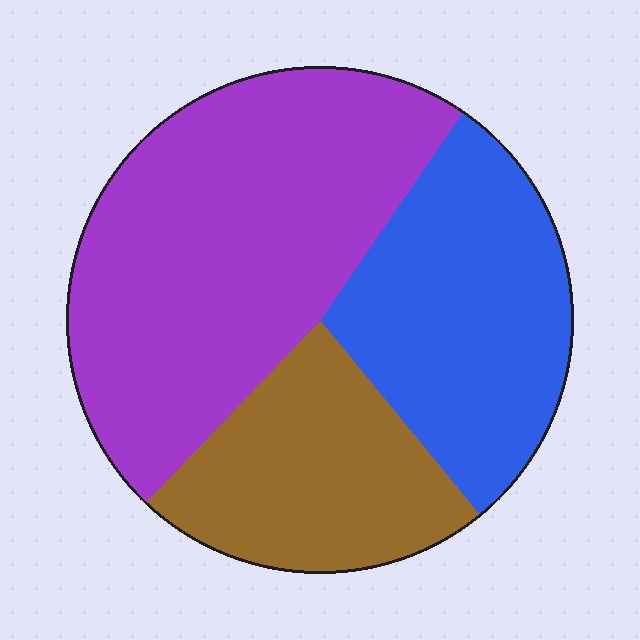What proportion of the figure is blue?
Blue takes up about one third (1/3) of the figure.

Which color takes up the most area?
Purple, at roughly 50%.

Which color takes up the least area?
Brown, at roughly 25%.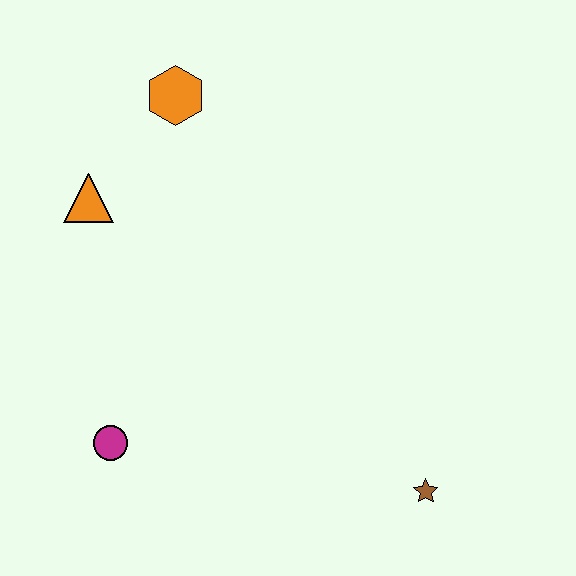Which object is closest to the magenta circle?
The orange triangle is closest to the magenta circle.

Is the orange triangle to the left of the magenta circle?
Yes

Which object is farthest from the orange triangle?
The brown star is farthest from the orange triangle.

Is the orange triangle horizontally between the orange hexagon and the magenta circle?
No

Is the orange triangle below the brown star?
No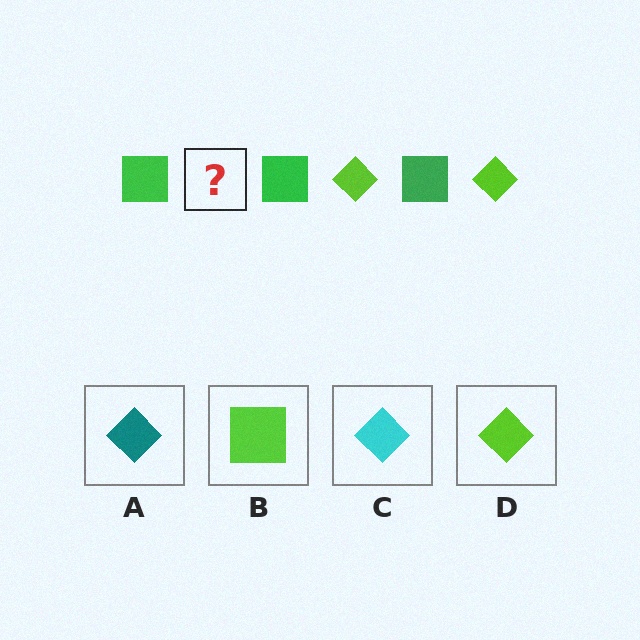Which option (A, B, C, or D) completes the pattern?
D.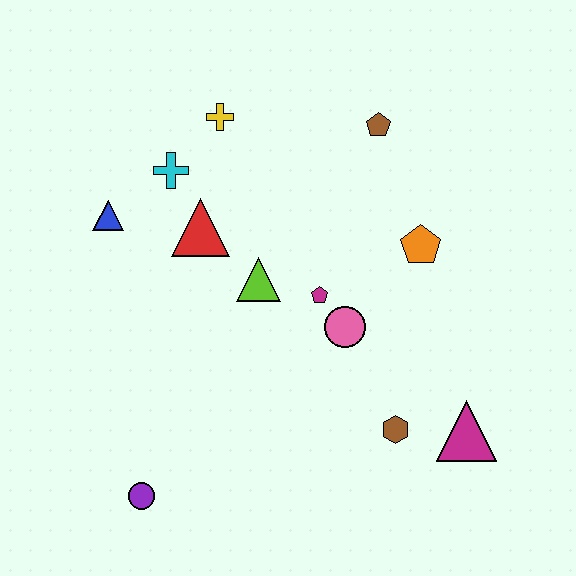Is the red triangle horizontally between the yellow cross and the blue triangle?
Yes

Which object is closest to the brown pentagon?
The orange pentagon is closest to the brown pentagon.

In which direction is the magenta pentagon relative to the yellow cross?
The magenta pentagon is below the yellow cross.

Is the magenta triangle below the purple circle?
No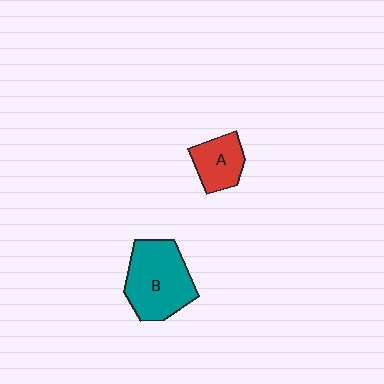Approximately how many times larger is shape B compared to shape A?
Approximately 1.9 times.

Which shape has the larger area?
Shape B (teal).